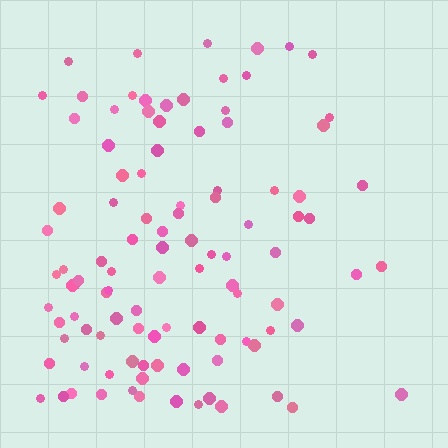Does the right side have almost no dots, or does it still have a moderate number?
Still a moderate number, just noticeably fewer than the left.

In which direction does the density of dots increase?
From right to left, with the left side densest.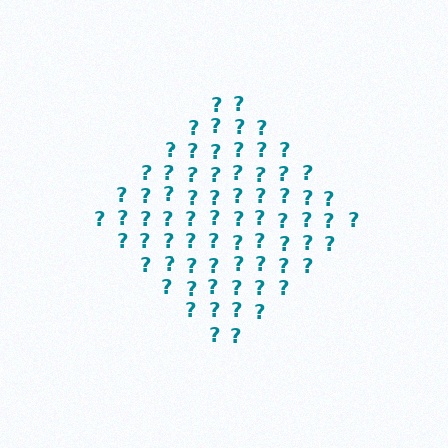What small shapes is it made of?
It is made of small question marks.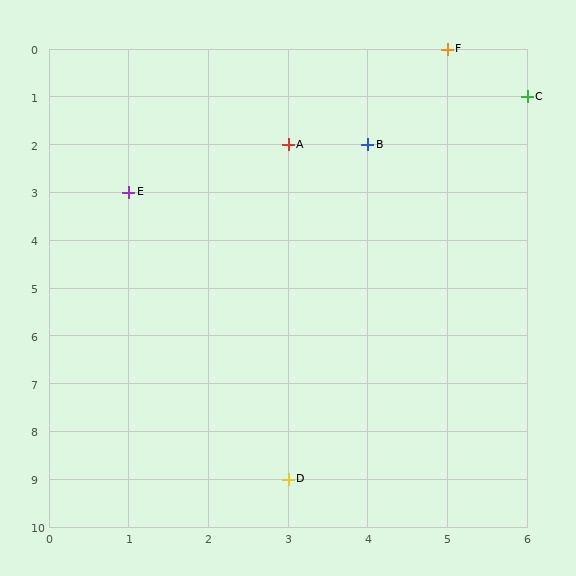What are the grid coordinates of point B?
Point B is at grid coordinates (4, 2).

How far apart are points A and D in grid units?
Points A and D are 7 rows apart.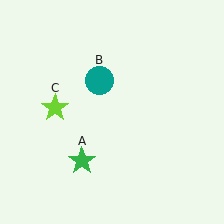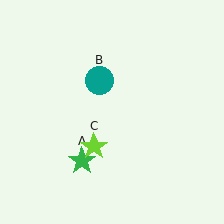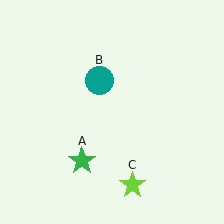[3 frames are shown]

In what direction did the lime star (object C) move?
The lime star (object C) moved down and to the right.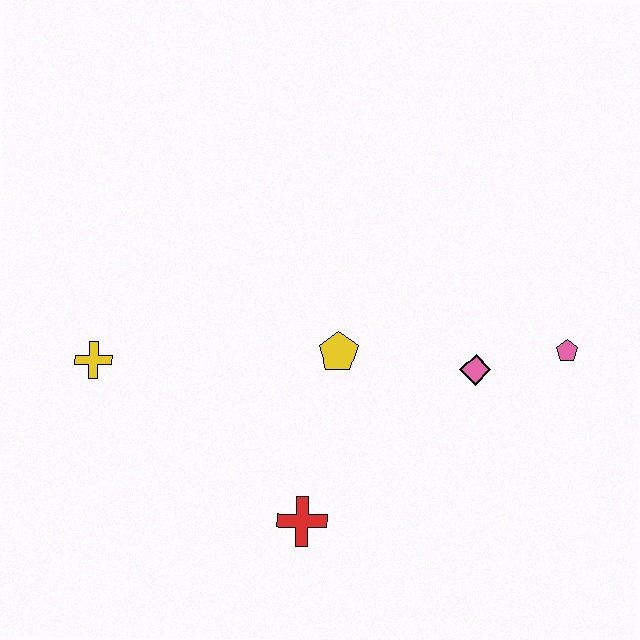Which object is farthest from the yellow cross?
The pink pentagon is farthest from the yellow cross.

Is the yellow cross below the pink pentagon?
Yes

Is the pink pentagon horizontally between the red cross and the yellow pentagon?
No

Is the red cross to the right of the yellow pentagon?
No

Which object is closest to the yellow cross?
The yellow pentagon is closest to the yellow cross.